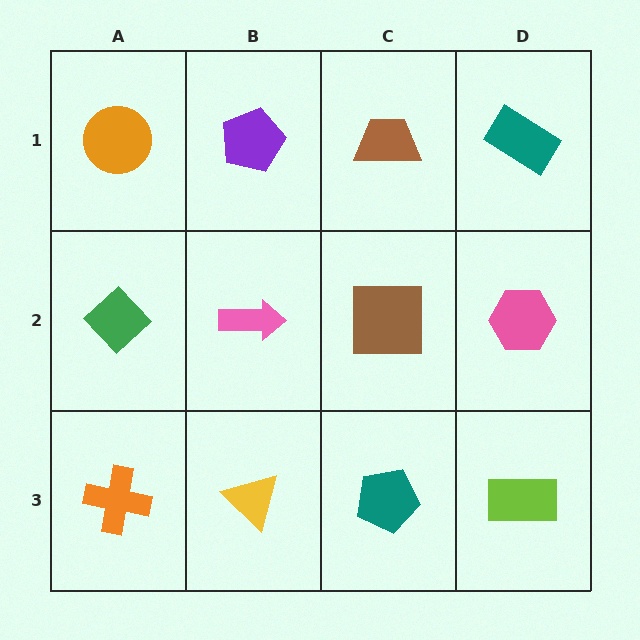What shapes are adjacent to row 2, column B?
A purple pentagon (row 1, column B), a yellow triangle (row 3, column B), a green diamond (row 2, column A), a brown square (row 2, column C).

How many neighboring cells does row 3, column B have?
3.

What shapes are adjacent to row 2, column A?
An orange circle (row 1, column A), an orange cross (row 3, column A), a pink arrow (row 2, column B).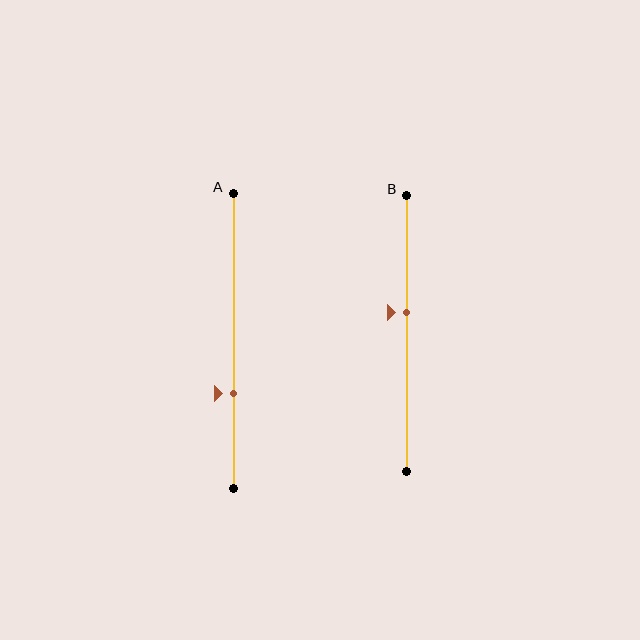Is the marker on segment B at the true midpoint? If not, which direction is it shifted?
No, the marker on segment B is shifted upward by about 8% of the segment length.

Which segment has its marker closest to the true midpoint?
Segment B has its marker closest to the true midpoint.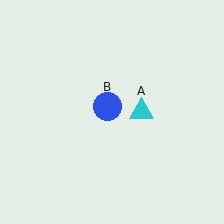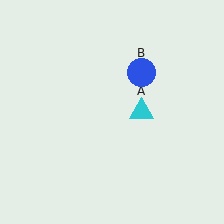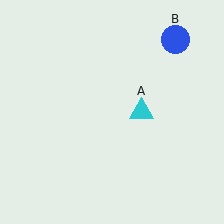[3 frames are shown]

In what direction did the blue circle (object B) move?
The blue circle (object B) moved up and to the right.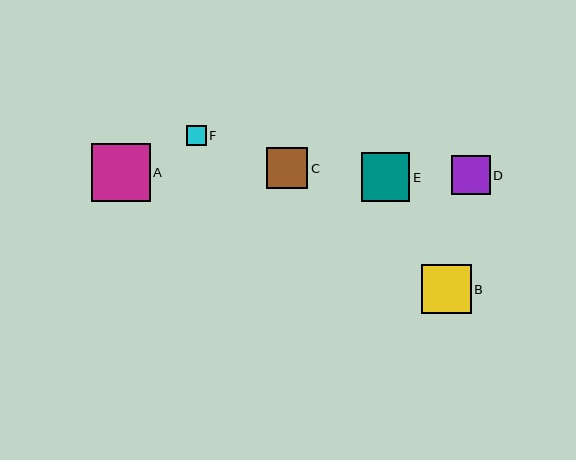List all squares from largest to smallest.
From largest to smallest: A, B, E, C, D, F.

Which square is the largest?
Square A is the largest with a size of approximately 58 pixels.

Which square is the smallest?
Square F is the smallest with a size of approximately 20 pixels.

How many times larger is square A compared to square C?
Square A is approximately 1.4 times the size of square C.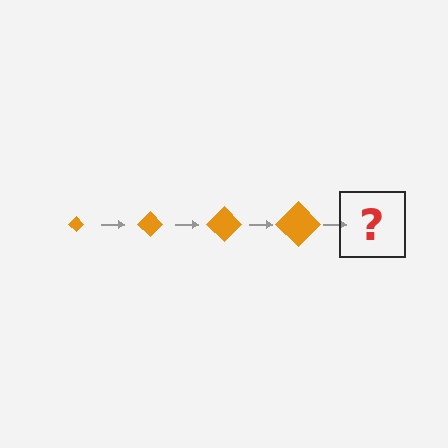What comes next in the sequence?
The next element should be an orange diamond, larger than the previous one.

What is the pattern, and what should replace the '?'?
The pattern is that the diamond gets progressively larger each step. The '?' should be an orange diamond, larger than the previous one.